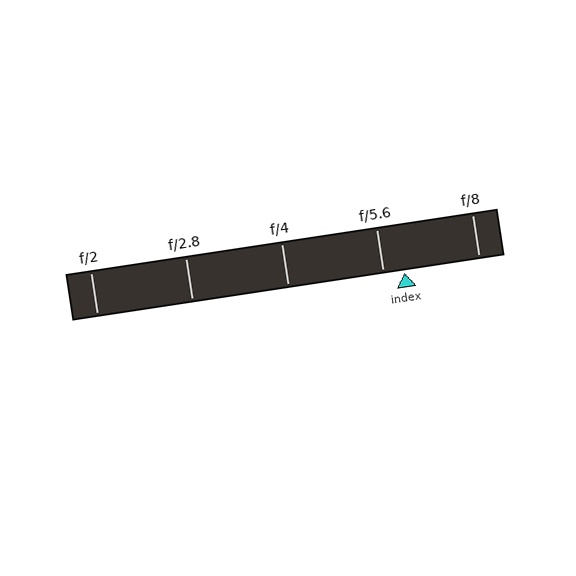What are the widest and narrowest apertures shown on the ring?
The widest aperture shown is f/2 and the narrowest is f/8.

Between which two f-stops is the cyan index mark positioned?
The index mark is between f/5.6 and f/8.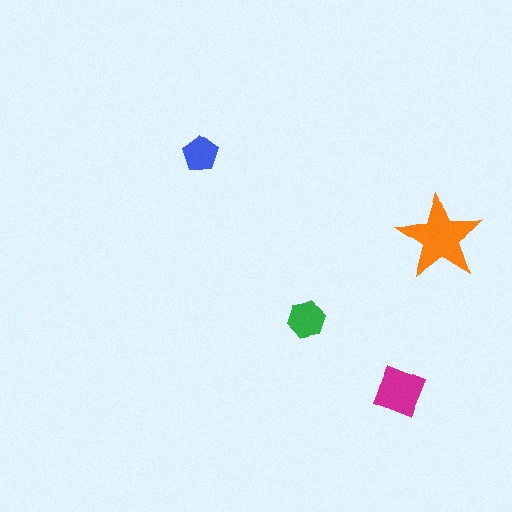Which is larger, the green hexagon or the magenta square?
The magenta square.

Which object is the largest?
The orange star.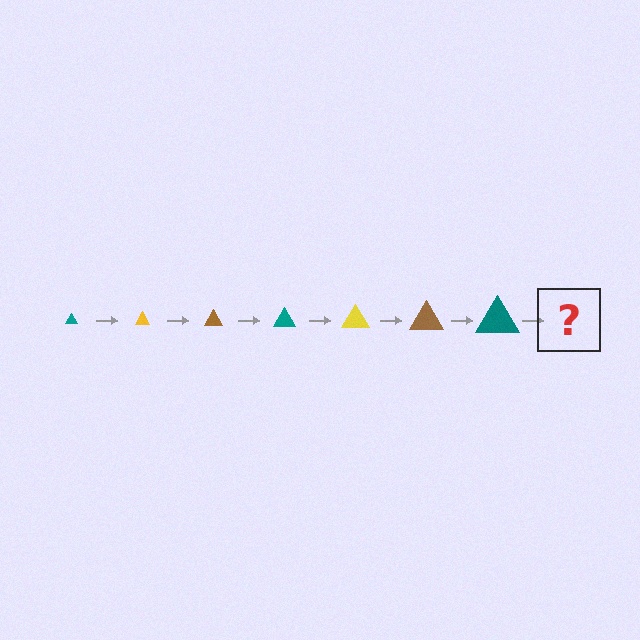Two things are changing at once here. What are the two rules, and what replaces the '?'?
The two rules are that the triangle grows larger each step and the color cycles through teal, yellow, and brown. The '?' should be a yellow triangle, larger than the previous one.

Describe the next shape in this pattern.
It should be a yellow triangle, larger than the previous one.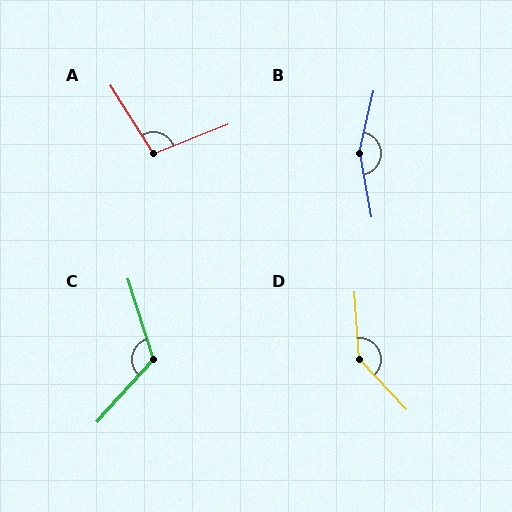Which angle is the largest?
B, at approximately 157 degrees.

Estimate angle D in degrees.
Approximately 140 degrees.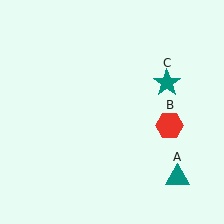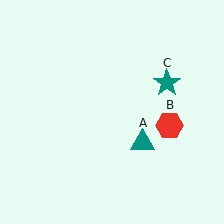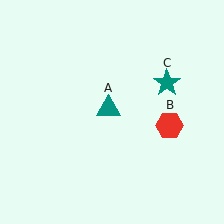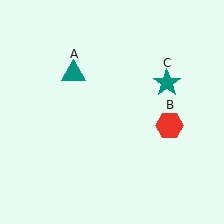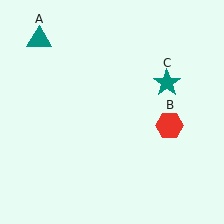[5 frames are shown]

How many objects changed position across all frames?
1 object changed position: teal triangle (object A).